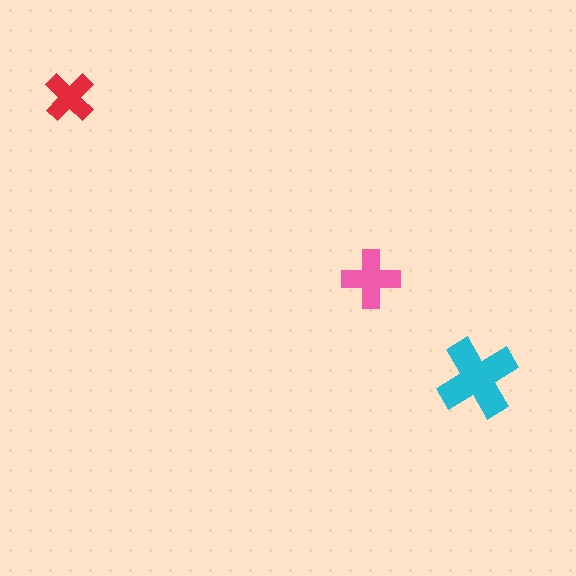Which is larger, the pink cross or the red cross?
The pink one.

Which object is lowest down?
The cyan cross is bottommost.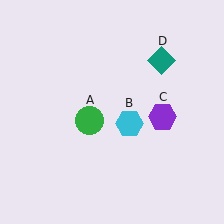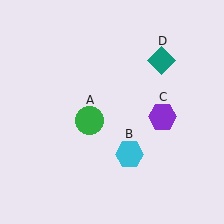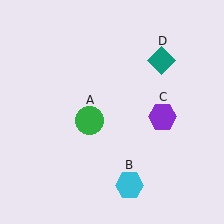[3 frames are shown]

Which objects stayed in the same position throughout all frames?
Green circle (object A) and purple hexagon (object C) and teal diamond (object D) remained stationary.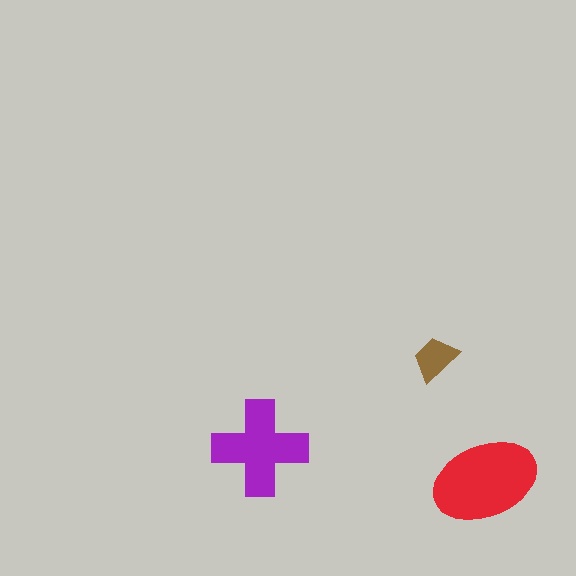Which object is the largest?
The red ellipse.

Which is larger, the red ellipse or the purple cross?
The red ellipse.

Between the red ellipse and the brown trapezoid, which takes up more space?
The red ellipse.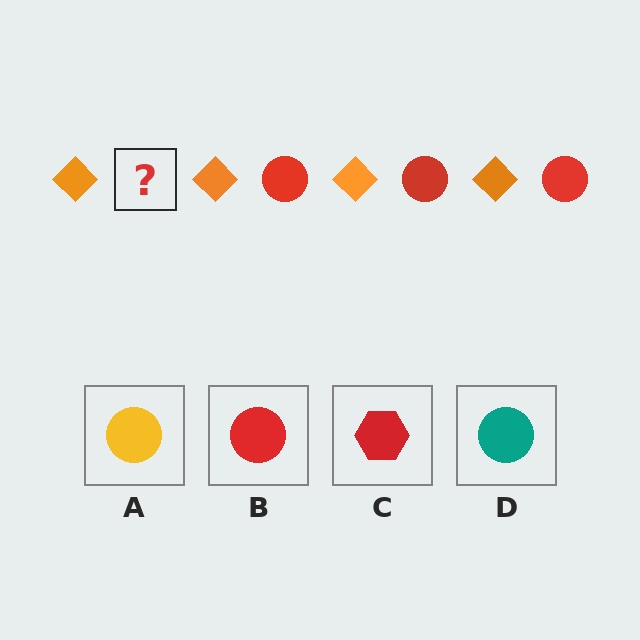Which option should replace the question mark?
Option B.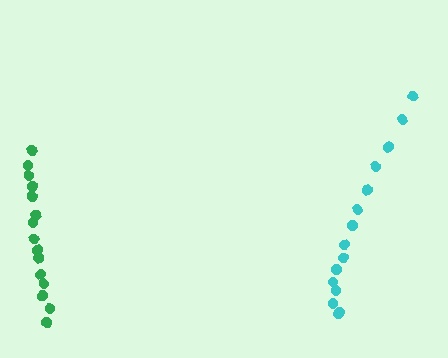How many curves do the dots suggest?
There are 2 distinct paths.